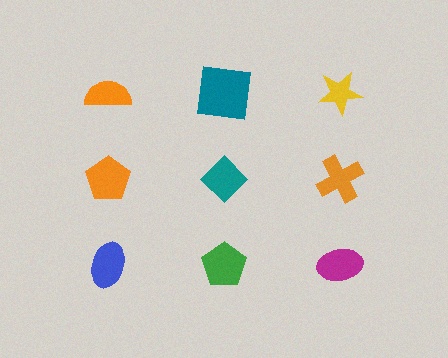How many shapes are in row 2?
3 shapes.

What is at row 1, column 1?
An orange semicircle.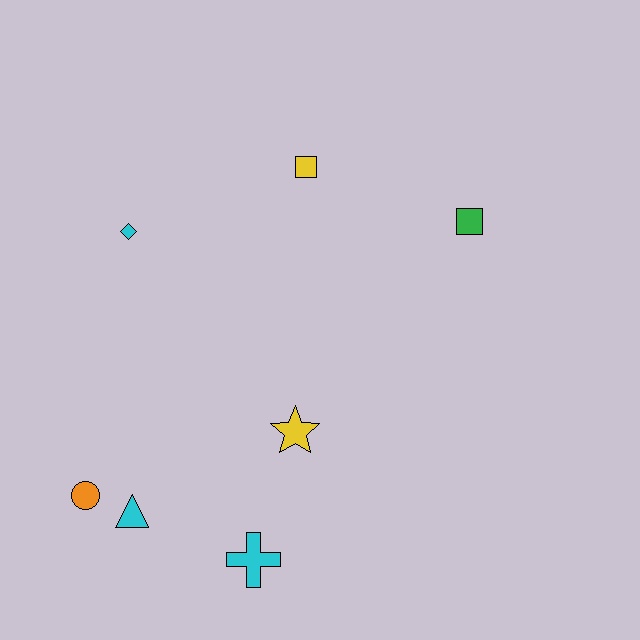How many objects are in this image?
There are 7 objects.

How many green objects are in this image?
There is 1 green object.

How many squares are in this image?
There are 2 squares.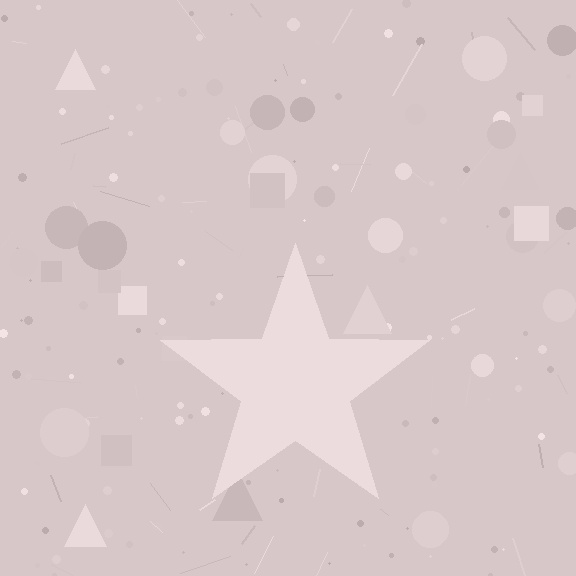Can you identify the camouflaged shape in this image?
The camouflaged shape is a star.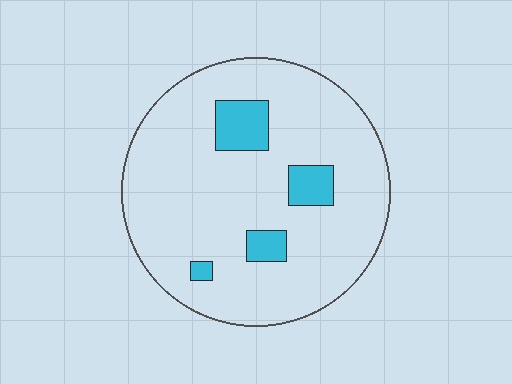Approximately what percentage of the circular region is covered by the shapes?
Approximately 10%.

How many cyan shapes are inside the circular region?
4.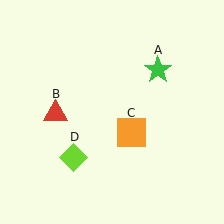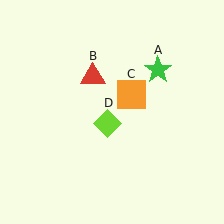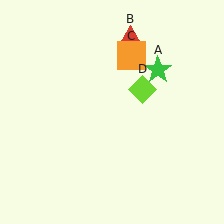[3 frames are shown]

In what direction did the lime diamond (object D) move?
The lime diamond (object D) moved up and to the right.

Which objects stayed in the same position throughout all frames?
Green star (object A) remained stationary.